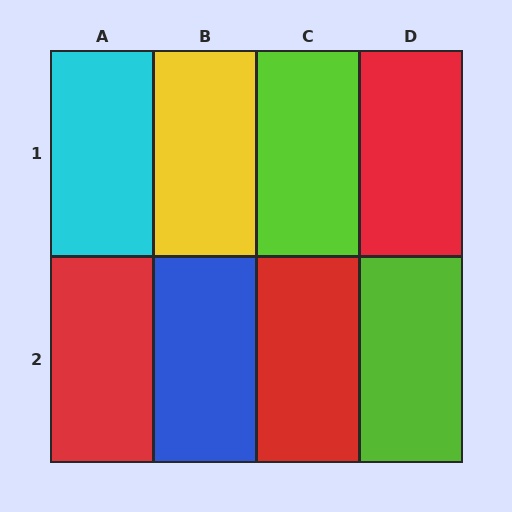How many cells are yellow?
1 cell is yellow.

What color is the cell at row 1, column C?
Lime.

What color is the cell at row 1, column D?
Red.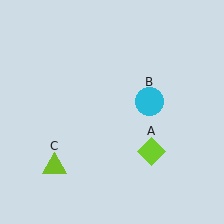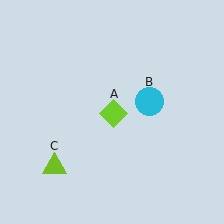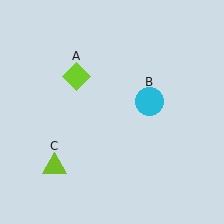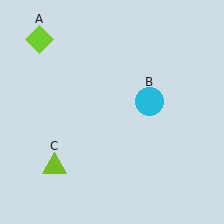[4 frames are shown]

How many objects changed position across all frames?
1 object changed position: lime diamond (object A).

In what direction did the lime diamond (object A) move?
The lime diamond (object A) moved up and to the left.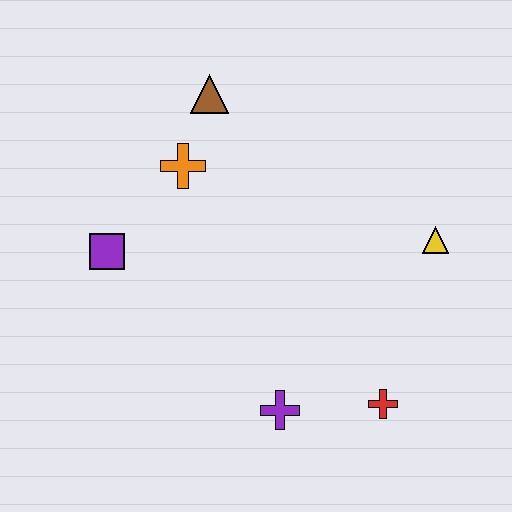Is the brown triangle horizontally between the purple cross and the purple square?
Yes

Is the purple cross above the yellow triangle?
No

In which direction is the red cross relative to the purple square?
The red cross is to the right of the purple square.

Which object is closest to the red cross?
The purple cross is closest to the red cross.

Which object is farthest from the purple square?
The yellow triangle is farthest from the purple square.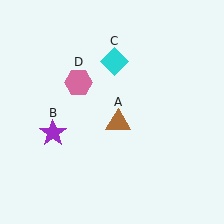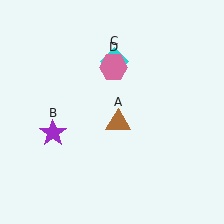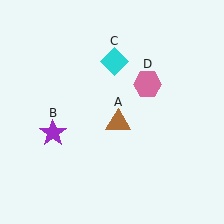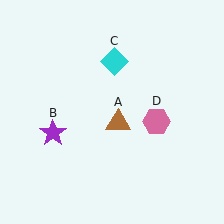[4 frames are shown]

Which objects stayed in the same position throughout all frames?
Brown triangle (object A) and purple star (object B) and cyan diamond (object C) remained stationary.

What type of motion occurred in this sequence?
The pink hexagon (object D) rotated clockwise around the center of the scene.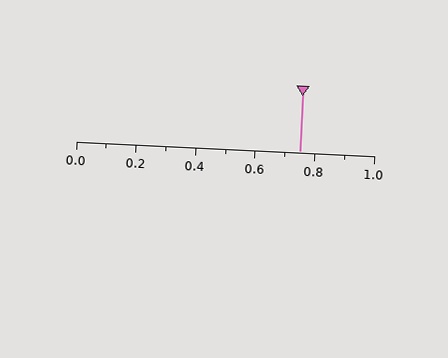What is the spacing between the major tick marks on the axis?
The major ticks are spaced 0.2 apart.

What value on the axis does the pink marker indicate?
The marker indicates approximately 0.75.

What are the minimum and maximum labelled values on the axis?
The axis runs from 0.0 to 1.0.